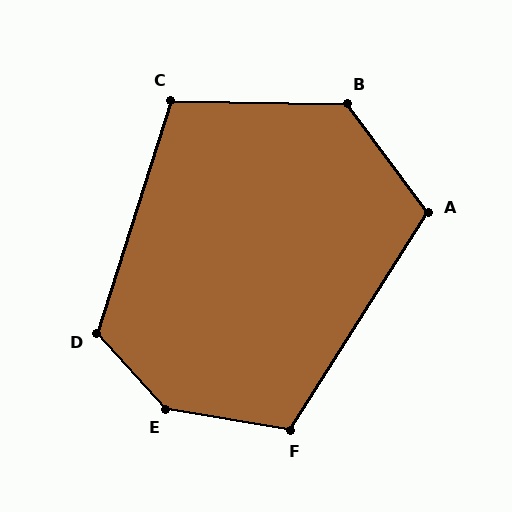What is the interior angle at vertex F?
Approximately 113 degrees (obtuse).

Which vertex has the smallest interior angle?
C, at approximately 106 degrees.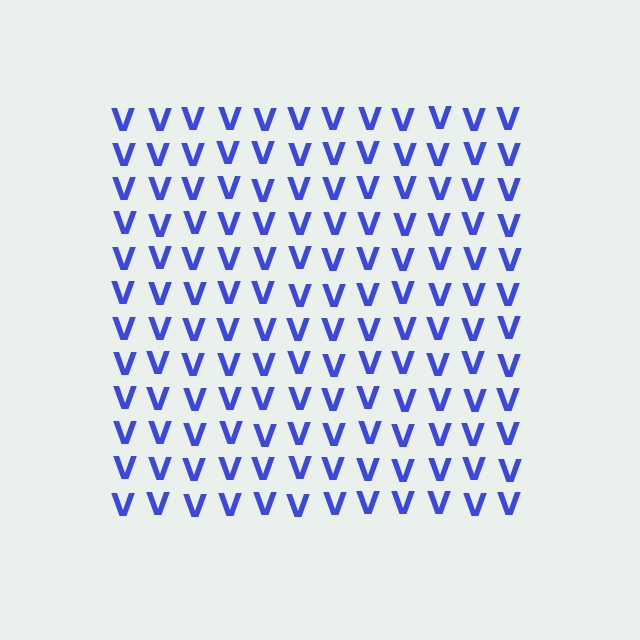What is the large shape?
The large shape is a square.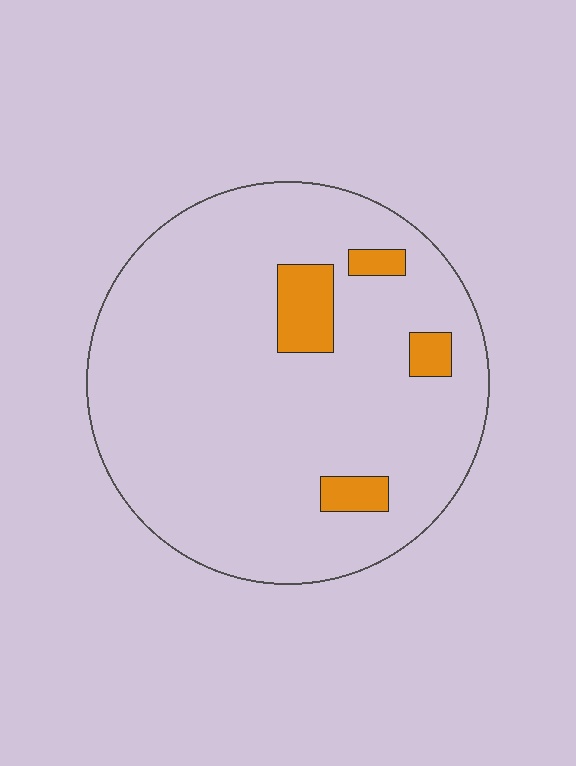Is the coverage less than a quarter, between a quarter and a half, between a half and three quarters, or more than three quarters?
Less than a quarter.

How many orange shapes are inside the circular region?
4.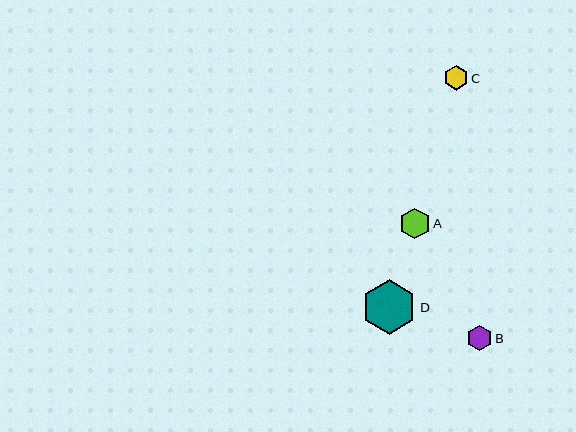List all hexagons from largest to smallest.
From largest to smallest: D, A, B, C.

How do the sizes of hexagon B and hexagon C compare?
Hexagon B and hexagon C are approximately the same size.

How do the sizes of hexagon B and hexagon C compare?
Hexagon B and hexagon C are approximately the same size.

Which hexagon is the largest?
Hexagon D is the largest with a size of approximately 55 pixels.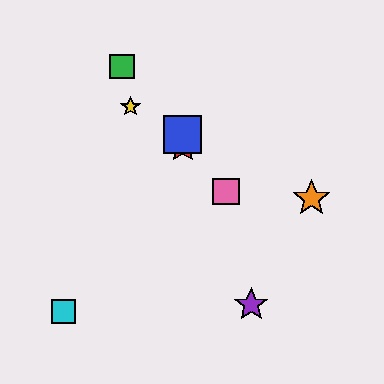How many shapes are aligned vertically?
2 shapes (the red star, the blue square) are aligned vertically.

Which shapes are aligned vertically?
The red star, the blue square are aligned vertically.